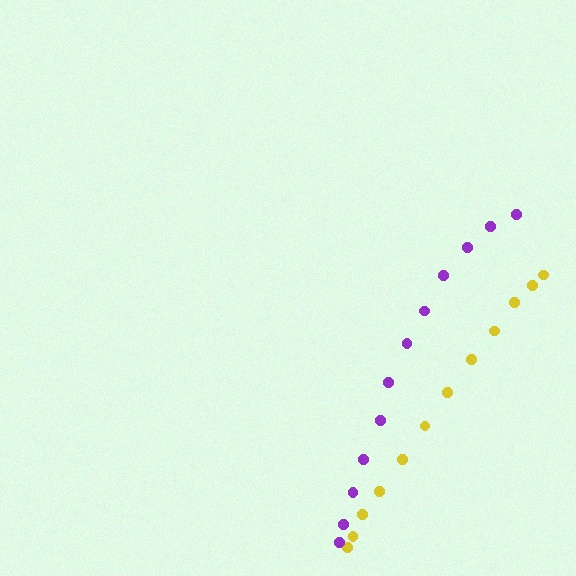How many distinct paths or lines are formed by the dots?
There are 2 distinct paths.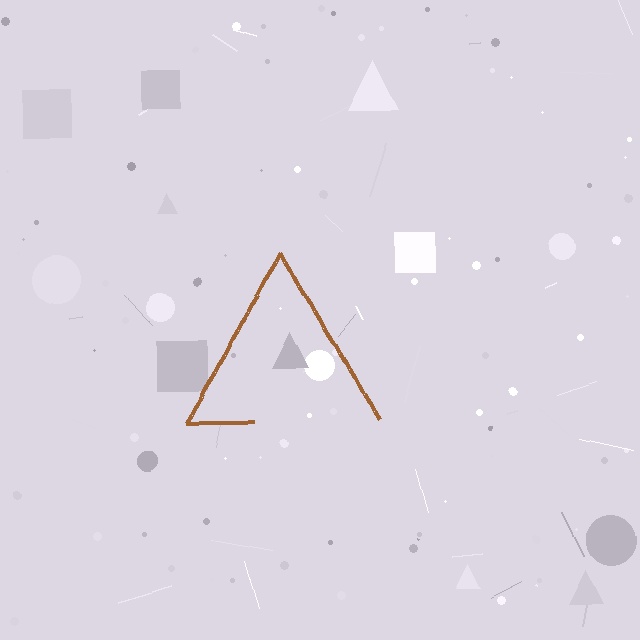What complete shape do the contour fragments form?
The contour fragments form a triangle.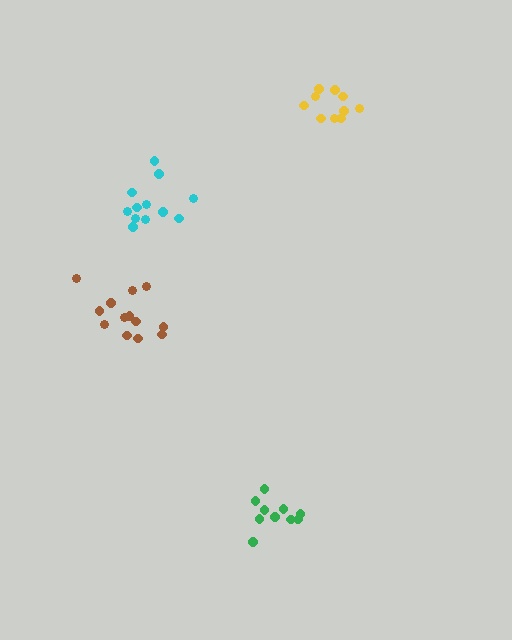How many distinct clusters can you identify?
There are 4 distinct clusters.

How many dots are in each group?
Group 1: 12 dots, Group 2: 10 dots, Group 3: 13 dots, Group 4: 10 dots (45 total).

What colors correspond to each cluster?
The clusters are colored: cyan, green, brown, yellow.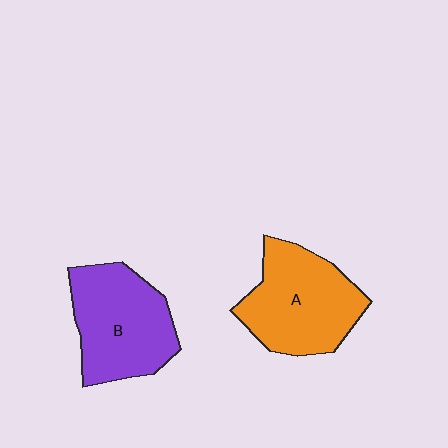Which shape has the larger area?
Shape A (orange).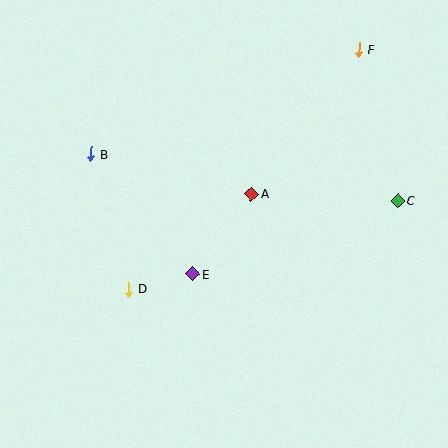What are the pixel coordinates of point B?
Point B is at (91, 154).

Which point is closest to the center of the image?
Point A at (251, 194) is closest to the center.